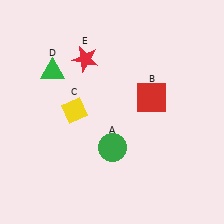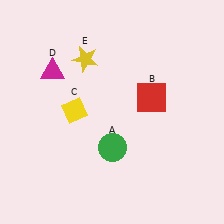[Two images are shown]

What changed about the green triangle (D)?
In Image 1, D is green. In Image 2, it changed to magenta.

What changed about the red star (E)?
In Image 1, E is red. In Image 2, it changed to yellow.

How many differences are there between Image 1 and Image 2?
There are 2 differences between the two images.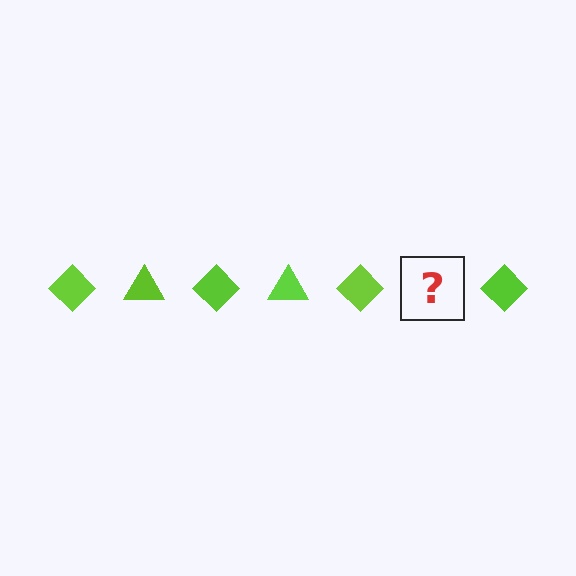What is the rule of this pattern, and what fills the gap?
The rule is that the pattern cycles through diamond, triangle shapes in lime. The gap should be filled with a lime triangle.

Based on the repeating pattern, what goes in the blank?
The blank should be a lime triangle.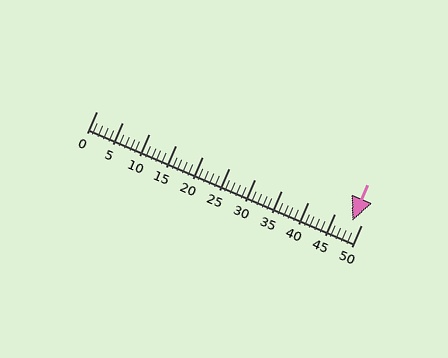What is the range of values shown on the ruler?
The ruler shows values from 0 to 50.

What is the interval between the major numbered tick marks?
The major tick marks are spaced 5 units apart.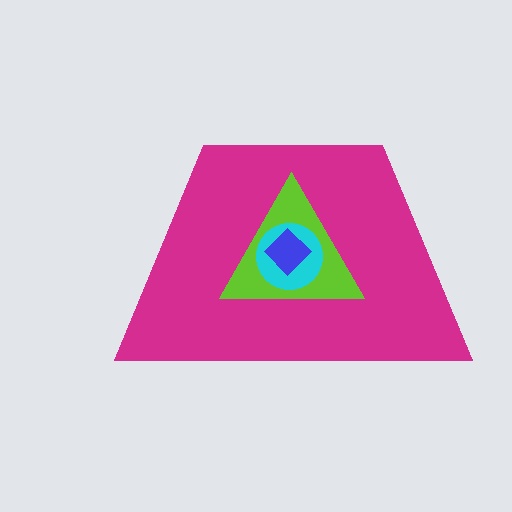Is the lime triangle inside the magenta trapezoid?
Yes.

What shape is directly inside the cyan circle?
The blue diamond.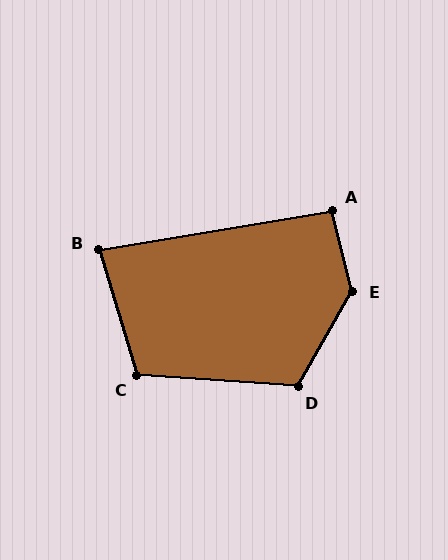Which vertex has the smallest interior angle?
B, at approximately 83 degrees.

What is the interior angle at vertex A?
Approximately 94 degrees (approximately right).